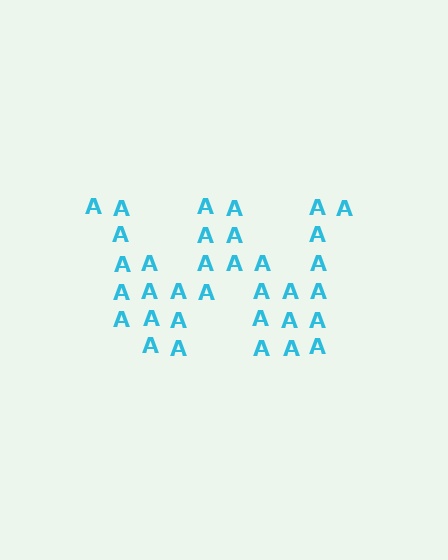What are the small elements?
The small elements are letter A's.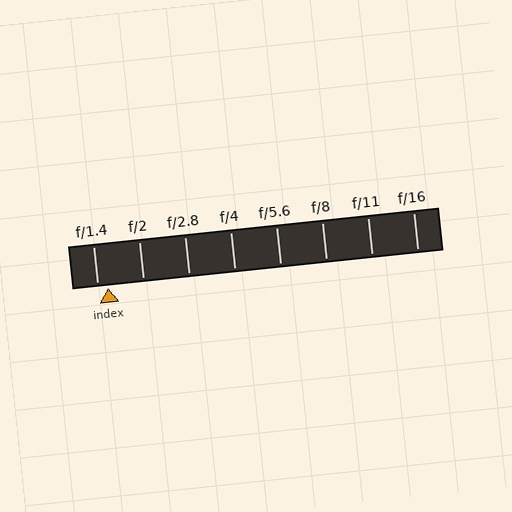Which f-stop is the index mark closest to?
The index mark is closest to f/1.4.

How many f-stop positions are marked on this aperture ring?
There are 8 f-stop positions marked.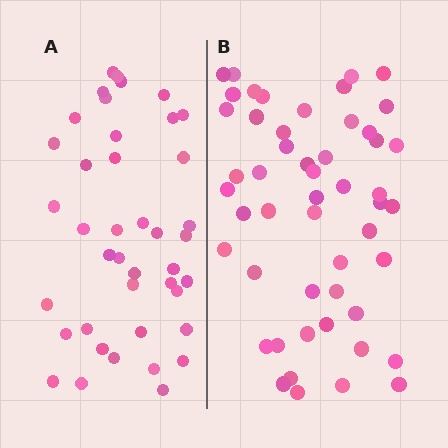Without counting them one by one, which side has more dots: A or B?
Region B (the right region) has more dots.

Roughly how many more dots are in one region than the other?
Region B has roughly 10 or so more dots than region A.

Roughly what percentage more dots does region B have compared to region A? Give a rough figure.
About 25% more.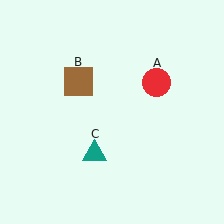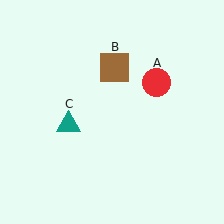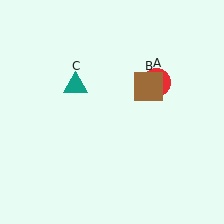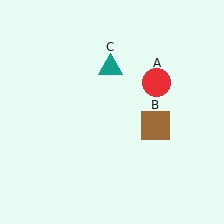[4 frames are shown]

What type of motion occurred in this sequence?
The brown square (object B), teal triangle (object C) rotated clockwise around the center of the scene.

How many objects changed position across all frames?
2 objects changed position: brown square (object B), teal triangle (object C).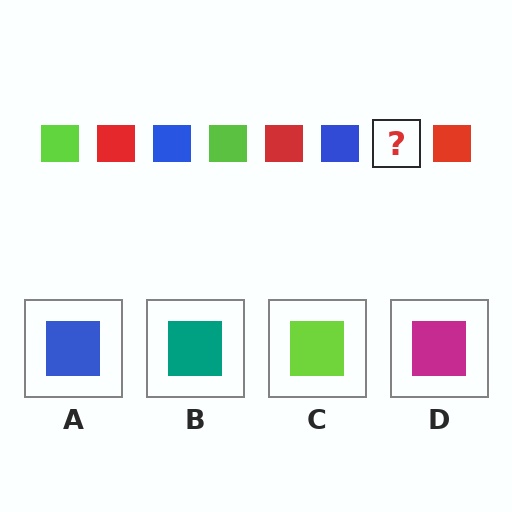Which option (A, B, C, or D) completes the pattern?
C.